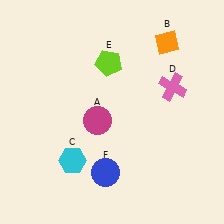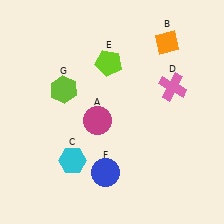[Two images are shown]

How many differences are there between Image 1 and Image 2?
There is 1 difference between the two images.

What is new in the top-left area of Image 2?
A lime hexagon (G) was added in the top-left area of Image 2.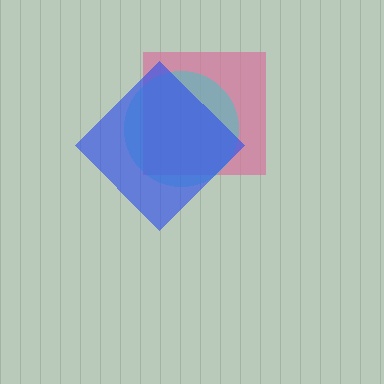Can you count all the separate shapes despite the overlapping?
Yes, there are 3 separate shapes.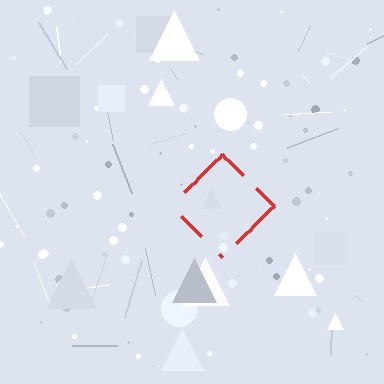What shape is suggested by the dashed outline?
The dashed outline suggests a diamond.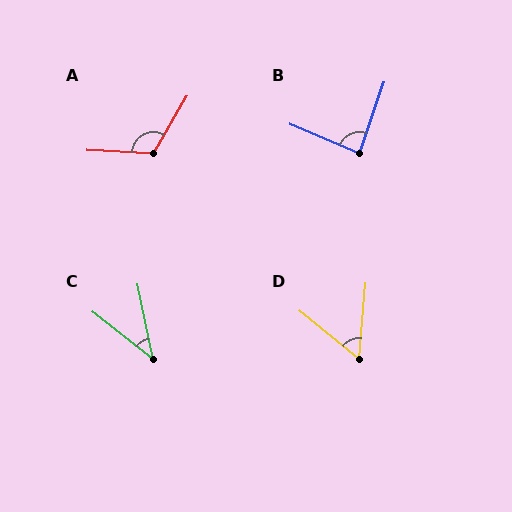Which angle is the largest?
A, at approximately 118 degrees.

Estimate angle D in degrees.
Approximately 56 degrees.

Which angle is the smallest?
C, at approximately 40 degrees.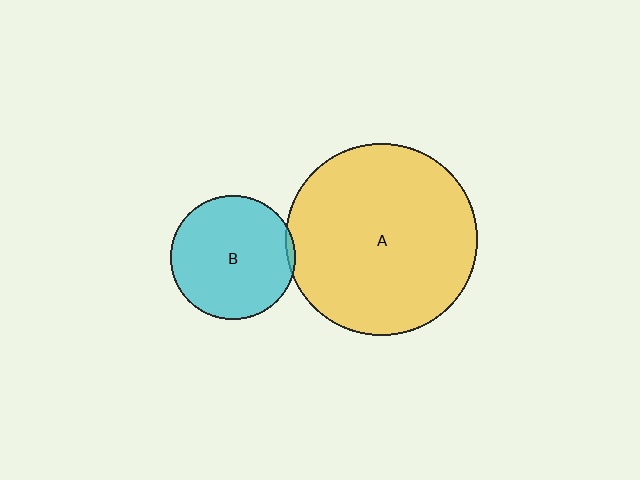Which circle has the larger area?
Circle A (yellow).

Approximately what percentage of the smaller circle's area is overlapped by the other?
Approximately 5%.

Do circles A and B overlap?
Yes.